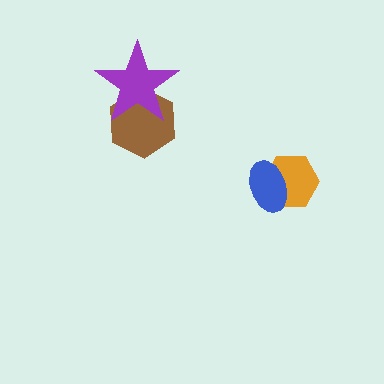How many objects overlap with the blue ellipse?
1 object overlaps with the blue ellipse.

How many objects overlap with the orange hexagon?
1 object overlaps with the orange hexagon.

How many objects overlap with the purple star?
1 object overlaps with the purple star.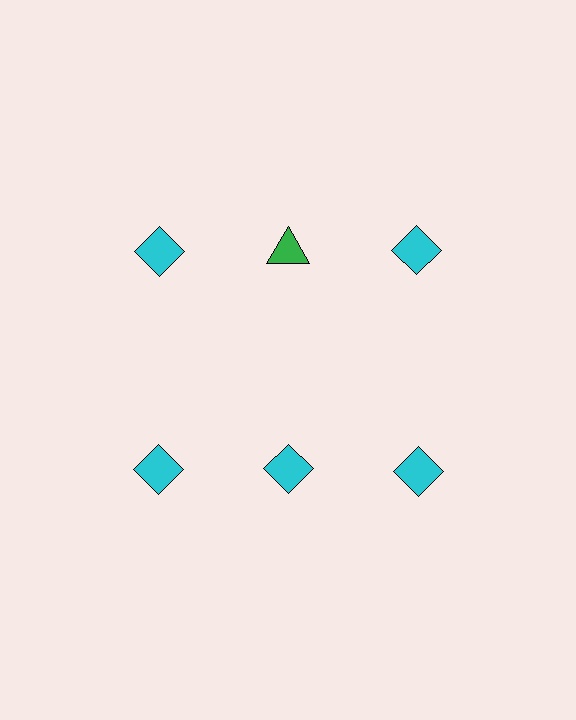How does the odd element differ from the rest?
It differs in both color (green instead of cyan) and shape (triangle instead of diamond).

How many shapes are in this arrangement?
There are 6 shapes arranged in a grid pattern.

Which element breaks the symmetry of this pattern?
The green triangle in the top row, second from left column breaks the symmetry. All other shapes are cyan diamonds.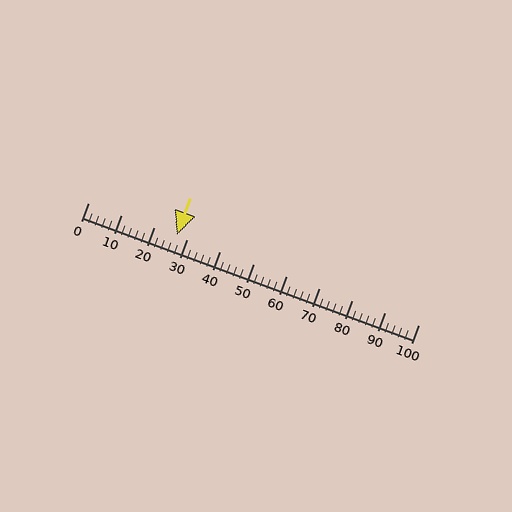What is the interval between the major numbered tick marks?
The major tick marks are spaced 10 units apart.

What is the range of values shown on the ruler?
The ruler shows values from 0 to 100.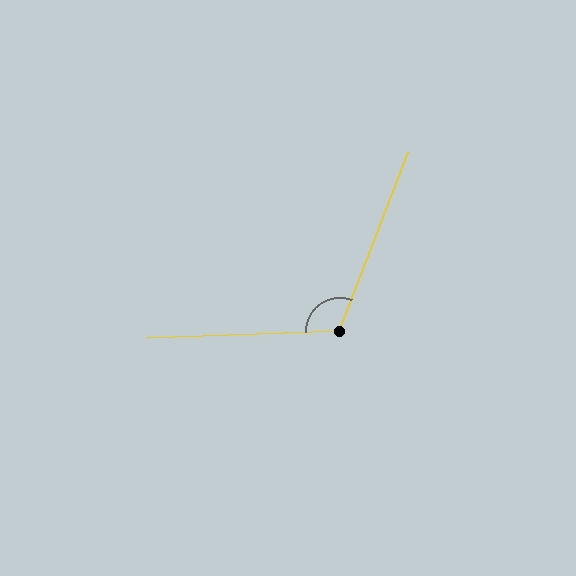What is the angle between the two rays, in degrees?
Approximately 113 degrees.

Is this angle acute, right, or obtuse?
It is obtuse.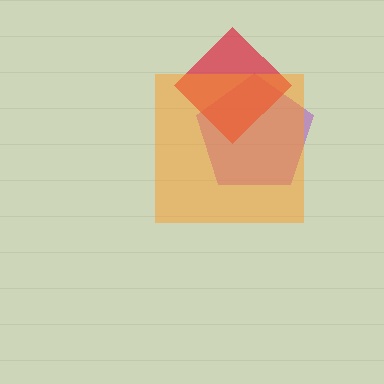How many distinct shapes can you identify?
There are 3 distinct shapes: a purple pentagon, a red diamond, an orange square.